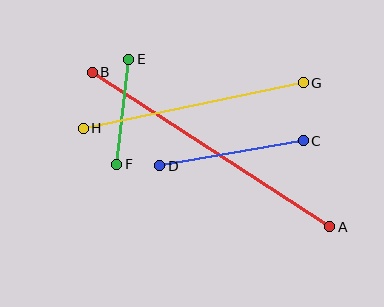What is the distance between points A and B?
The distance is approximately 284 pixels.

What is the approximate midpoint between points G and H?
The midpoint is at approximately (193, 105) pixels.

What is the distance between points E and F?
The distance is approximately 106 pixels.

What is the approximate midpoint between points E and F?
The midpoint is at approximately (123, 112) pixels.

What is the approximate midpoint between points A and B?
The midpoint is at approximately (211, 149) pixels.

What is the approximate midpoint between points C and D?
The midpoint is at approximately (231, 153) pixels.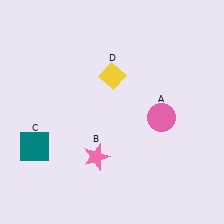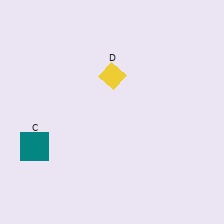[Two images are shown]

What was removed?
The pink star (B), the pink circle (A) were removed in Image 2.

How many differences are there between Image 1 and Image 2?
There are 2 differences between the two images.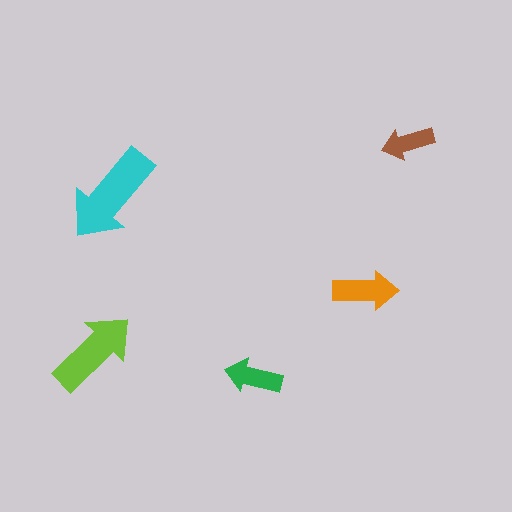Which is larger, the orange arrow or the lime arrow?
The lime one.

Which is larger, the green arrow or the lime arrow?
The lime one.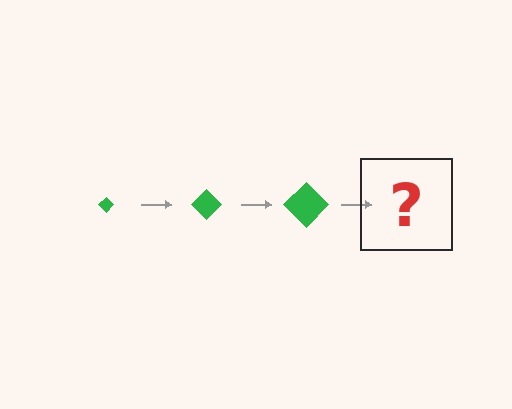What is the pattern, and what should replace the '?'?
The pattern is that the diamond gets progressively larger each step. The '?' should be a green diamond, larger than the previous one.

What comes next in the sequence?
The next element should be a green diamond, larger than the previous one.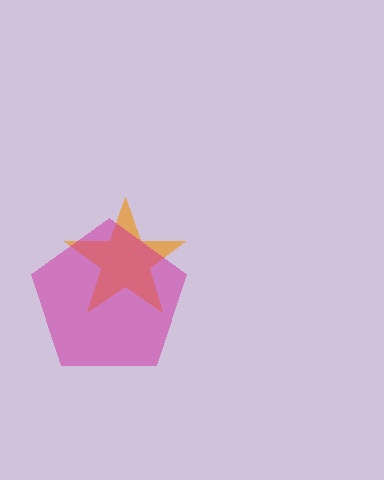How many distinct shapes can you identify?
There are 2 distinct shapes: an orange star, a magenta pentagon.